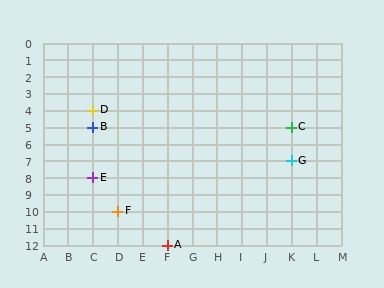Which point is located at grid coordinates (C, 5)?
Point B is at (C, 5).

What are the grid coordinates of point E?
Point E is at grid coordinates (C, 8).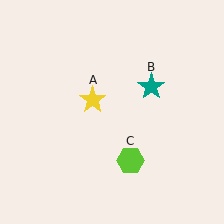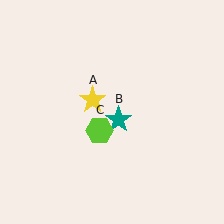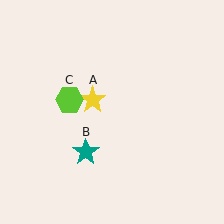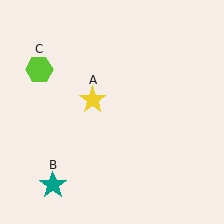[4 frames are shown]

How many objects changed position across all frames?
2 objects changed position: teal star (object B), lime hexagon (object C).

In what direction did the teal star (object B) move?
The teal star (object B) moved down and to the left.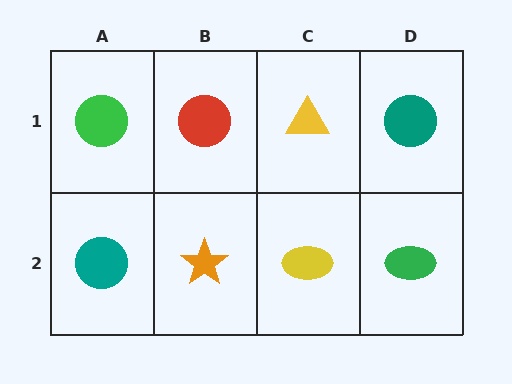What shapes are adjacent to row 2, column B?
A red circle (row 1, column B), a teal circle (row 2, column A), a yellow ellipse (row 2, column C).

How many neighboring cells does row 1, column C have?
3.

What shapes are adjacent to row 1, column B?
An orange star (row 2, column B), a green circle (row 1, column A), a yellow triangle (row 1, column C).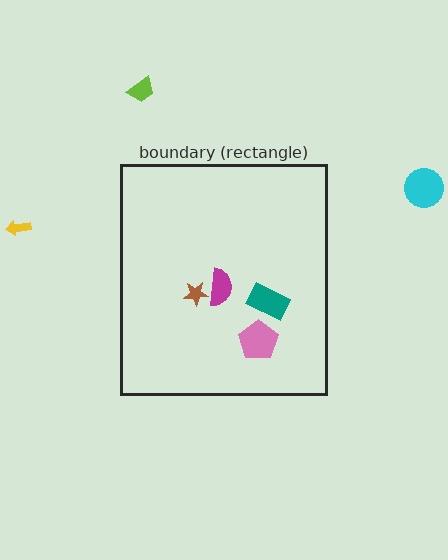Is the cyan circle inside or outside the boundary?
Outside.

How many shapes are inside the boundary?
4 inside, 3 outside.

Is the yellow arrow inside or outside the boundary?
Outside.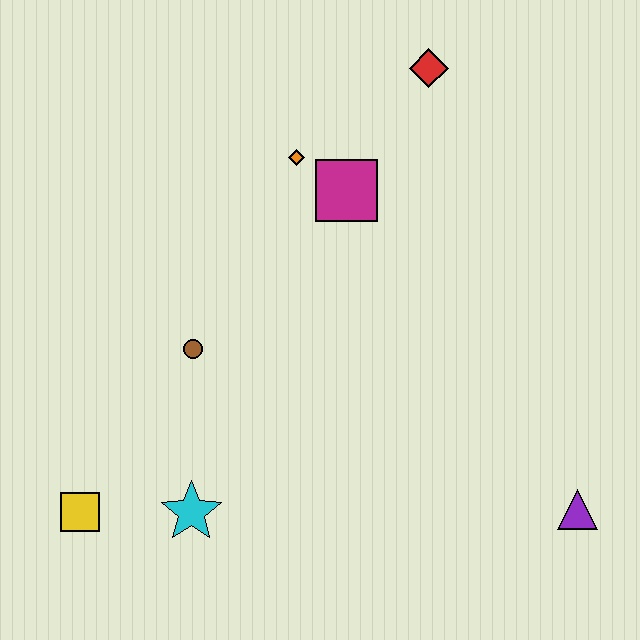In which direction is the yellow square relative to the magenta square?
The yellow square is below the magenta square.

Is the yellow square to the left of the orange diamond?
Yes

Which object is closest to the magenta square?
The orange diamond is closest to the magenta square.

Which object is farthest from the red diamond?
The yellow square is farthest from the red diamond.